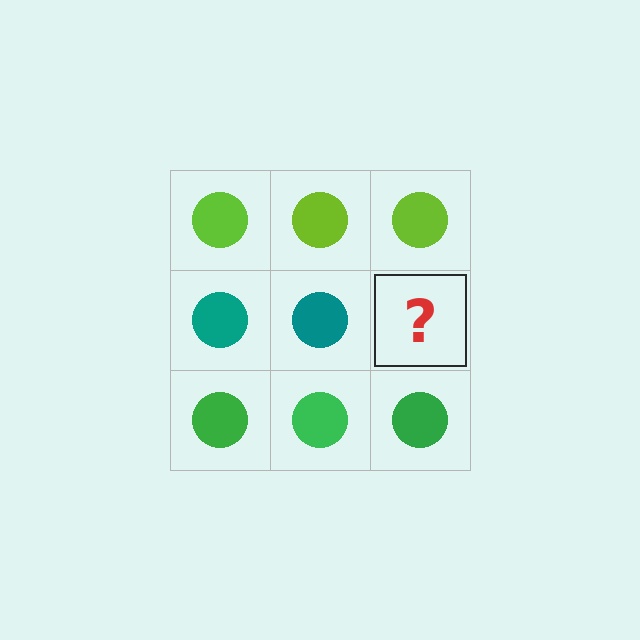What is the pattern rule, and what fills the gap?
The rule is that each row has a consistent color. The gap should be filled with a teal circle.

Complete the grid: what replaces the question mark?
The question mark should be replaced with a teal circle.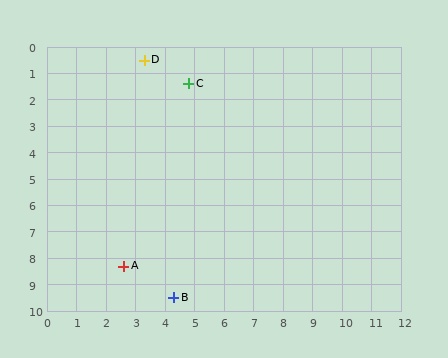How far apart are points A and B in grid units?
Points A and B are about 2.1 grid units apart.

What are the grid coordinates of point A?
Point A is at approximately (2.6, 8.3).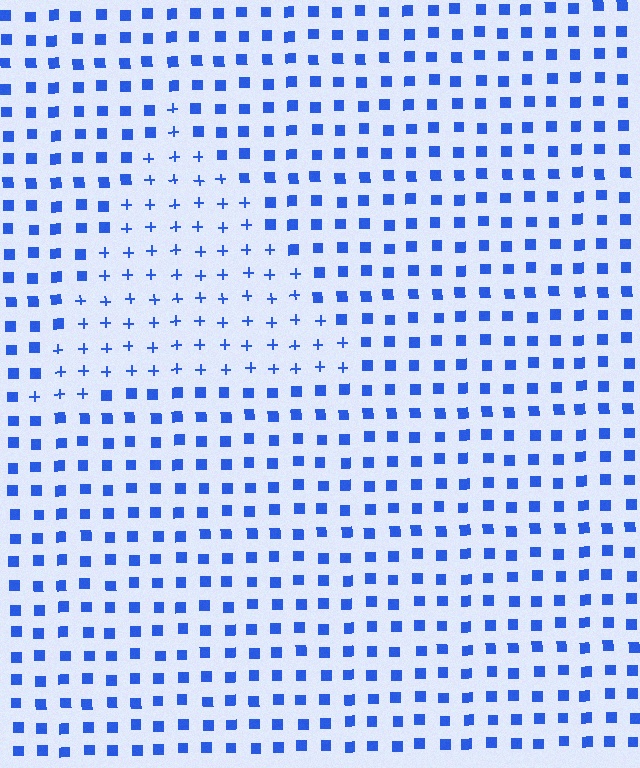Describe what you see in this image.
The image is filled with small blue elements arranged in a uniform grid. A triangle-shaped region contains plus signs, while the surrounding area contains squares. The boundary is defined purely by the change in element shape.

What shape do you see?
I see a triangle.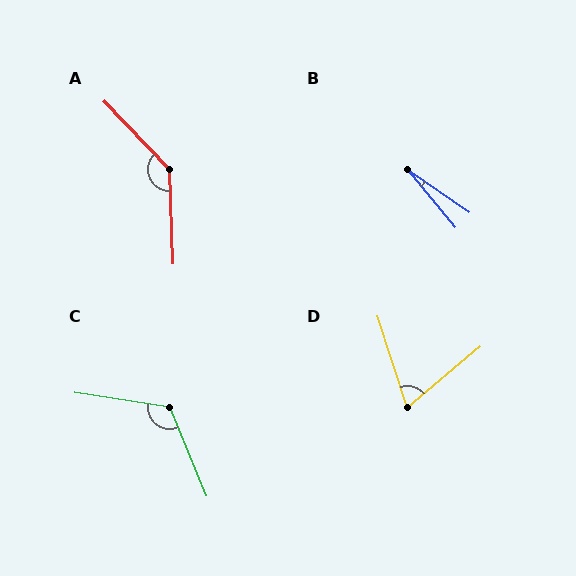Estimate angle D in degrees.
Approximately 68 degrees.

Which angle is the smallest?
B, at approximately 16 degrees.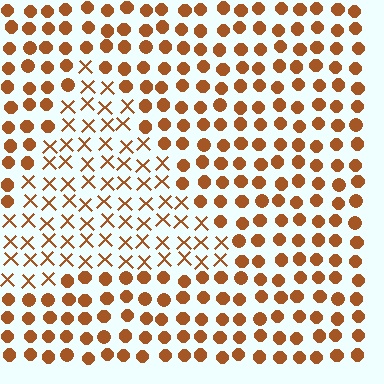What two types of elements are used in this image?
The image uses X marks inside the triangle region and circles outside it.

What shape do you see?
I see a triangle.